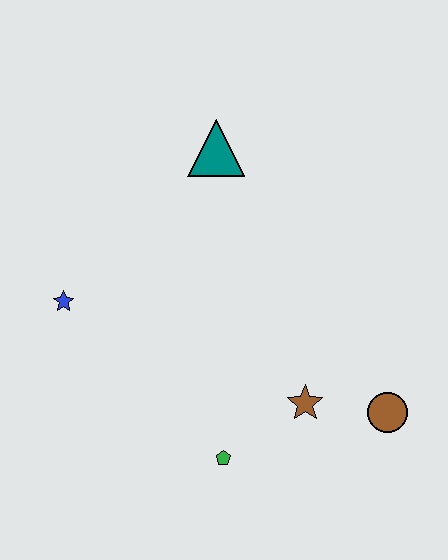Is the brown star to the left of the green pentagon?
No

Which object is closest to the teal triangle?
The blue star is closest to the teal triangle.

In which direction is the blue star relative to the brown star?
The blue star is to the left of the brown star.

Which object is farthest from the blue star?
The brown circle is farthest from the blue star.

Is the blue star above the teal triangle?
No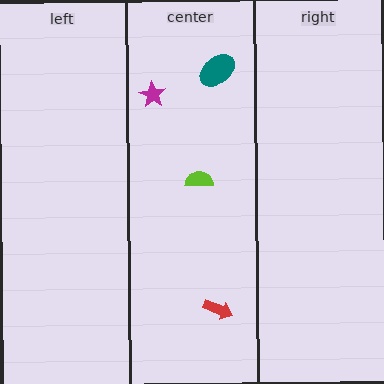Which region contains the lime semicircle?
The center region.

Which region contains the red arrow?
The center region.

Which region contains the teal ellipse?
The center region.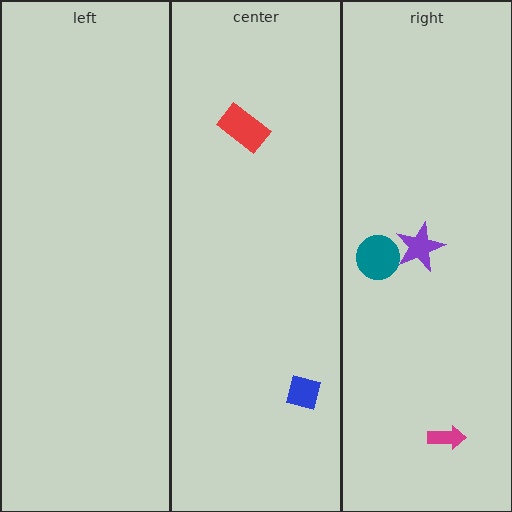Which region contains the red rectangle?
The center region.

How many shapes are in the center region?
2.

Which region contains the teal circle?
The right region.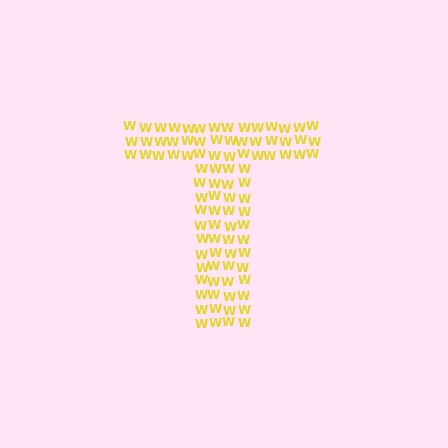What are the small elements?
The small elements are letter W's.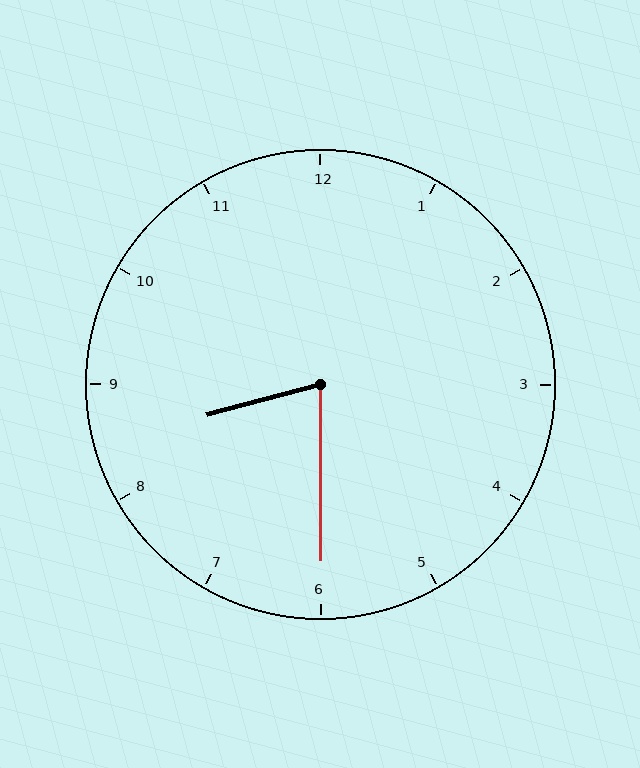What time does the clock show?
8:30.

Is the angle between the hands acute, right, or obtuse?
It is acute.